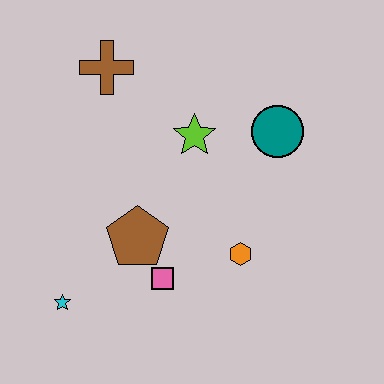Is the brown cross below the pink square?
No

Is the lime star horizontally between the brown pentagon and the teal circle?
Yes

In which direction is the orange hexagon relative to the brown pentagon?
The orange hexagon is to the right of the brown pentagon.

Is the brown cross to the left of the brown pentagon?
Yes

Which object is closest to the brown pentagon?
The pink square is closest to the brown pentagon.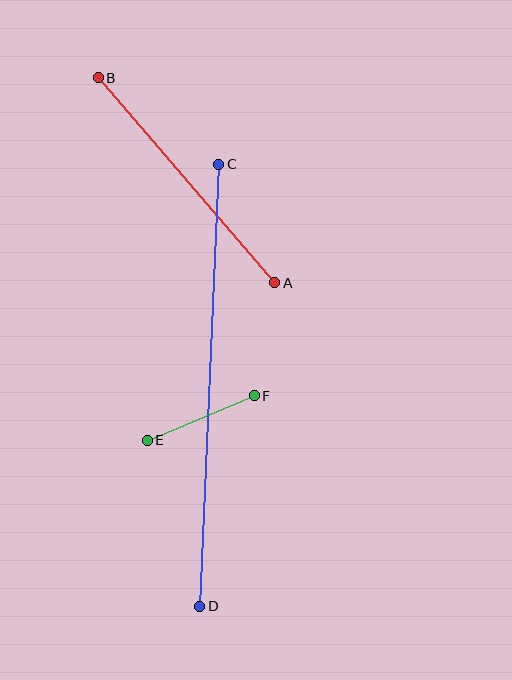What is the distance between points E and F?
The distance is approximately 116 pixels.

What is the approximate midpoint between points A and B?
The midpoint is at approximately (186, 180) pixels.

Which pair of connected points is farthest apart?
Points C and D are farthest apart.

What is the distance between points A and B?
The distance is approximately 270 pixels.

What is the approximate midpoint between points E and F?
The midpoint is at approximately (201, 418) pixels.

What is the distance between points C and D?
The distance is approximately 442 pixels.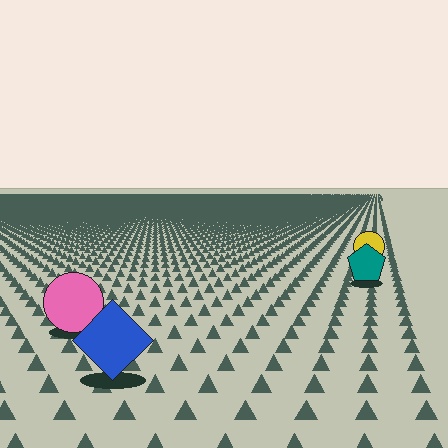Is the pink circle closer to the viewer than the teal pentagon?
Yes. The pink circle is closer — you can tell from the texture gradient: the ground texture is coarser near it.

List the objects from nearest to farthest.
From nearest to farthest: the blue diamond, the pink circle, the teal pentagon, the yellow circle.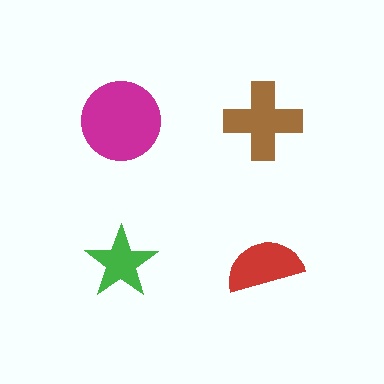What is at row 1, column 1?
A magenta circle.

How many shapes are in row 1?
2 shapes.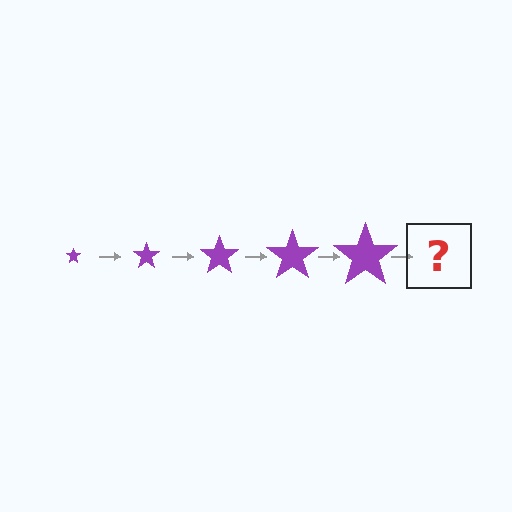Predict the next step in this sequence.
The next step is a purple star, larger than the previous one.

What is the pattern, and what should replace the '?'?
The pattern is that the star gets progressively larger each step. The '?' should be a purple star, larger than the previous one.